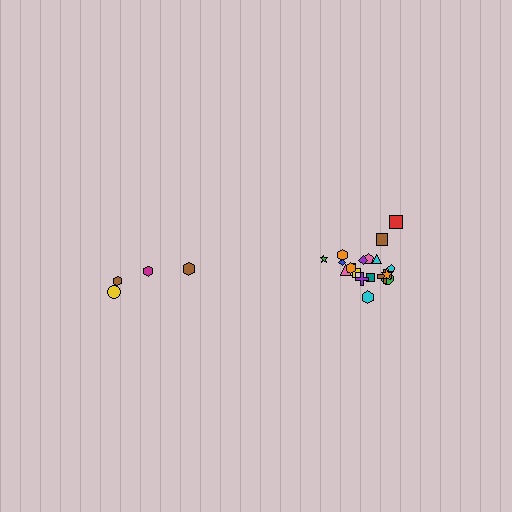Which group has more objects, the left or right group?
The right group.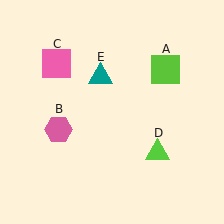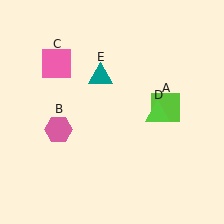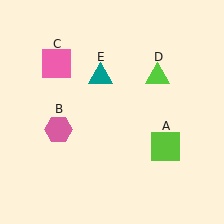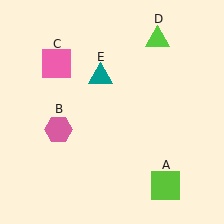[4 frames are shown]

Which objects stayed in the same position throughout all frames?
Pink hexagon (object B) and pink square (object C) and teal triangle (object E) remained stationary.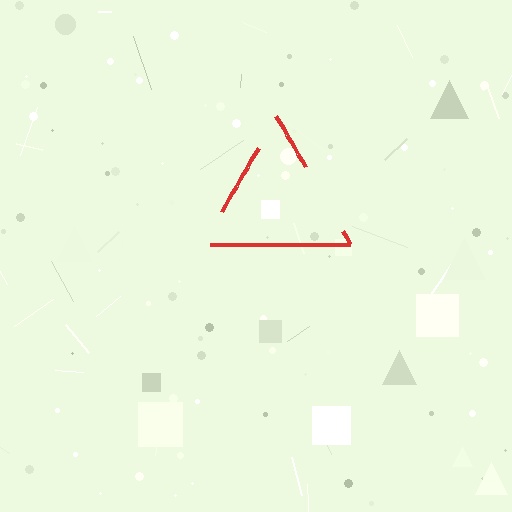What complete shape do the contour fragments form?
The contour fragments form a triangle.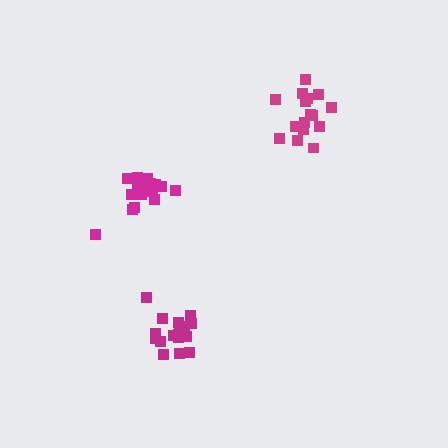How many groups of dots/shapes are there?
There are 3 groups.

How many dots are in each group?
Group 1: 16 dots, Group 2: 16 dots, Group 3: 18 dots (50 total).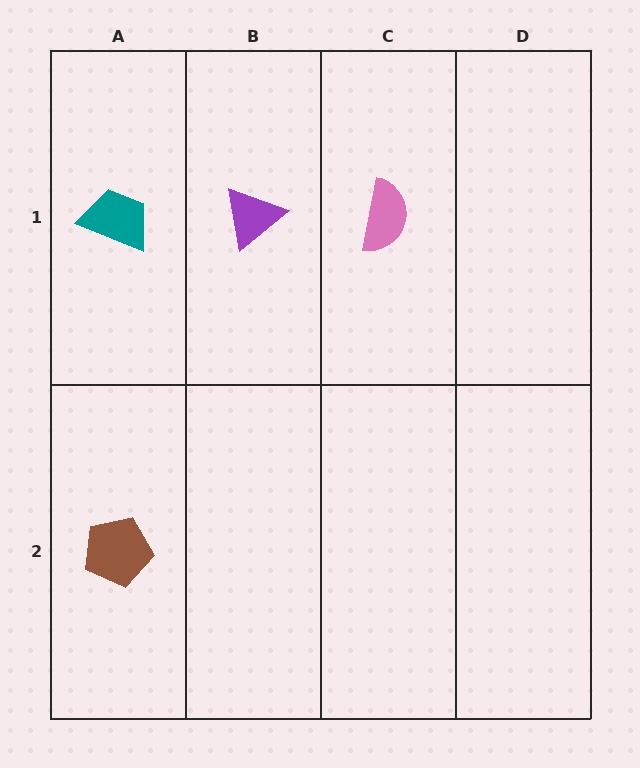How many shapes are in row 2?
1 shape.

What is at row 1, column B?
A purple triangle.